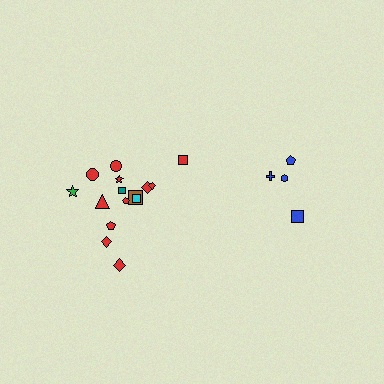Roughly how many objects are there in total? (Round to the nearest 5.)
Roughly 20 objects in total.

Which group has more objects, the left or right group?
The left group.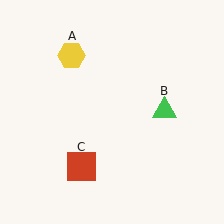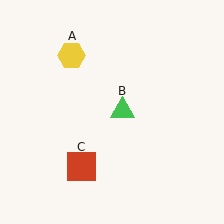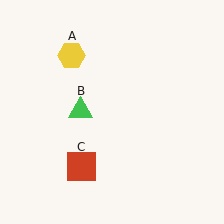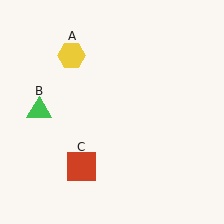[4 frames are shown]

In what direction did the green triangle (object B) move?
The green triangle (object B) moved left.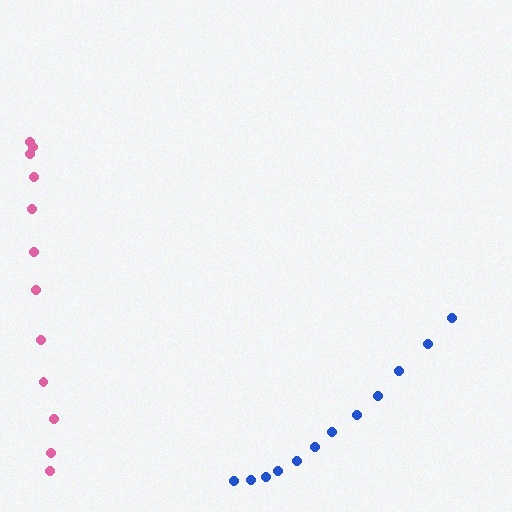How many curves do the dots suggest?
There are 2 distinct paths.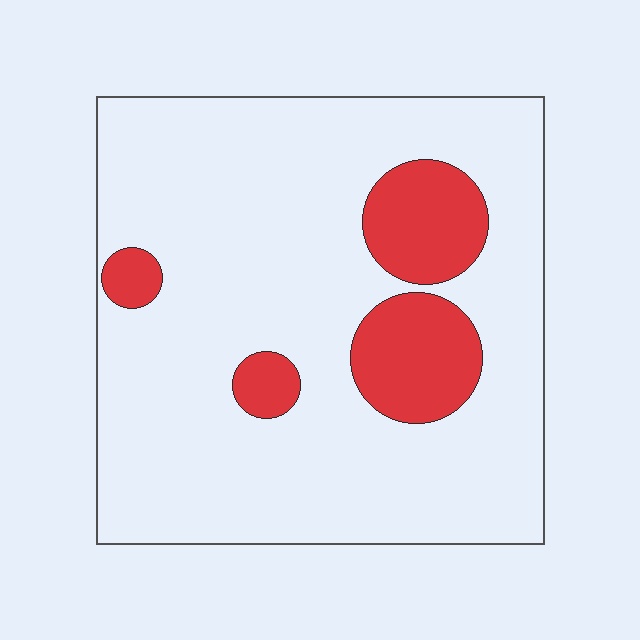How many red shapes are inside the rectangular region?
4.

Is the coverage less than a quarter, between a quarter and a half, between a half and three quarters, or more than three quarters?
Less than a quarter.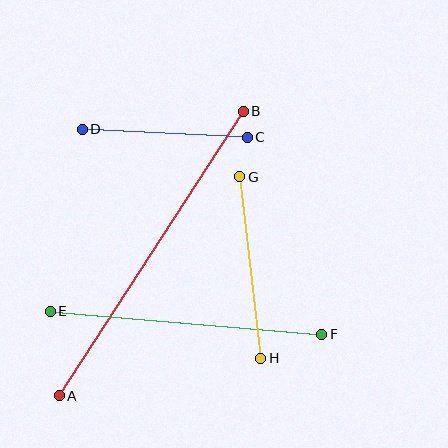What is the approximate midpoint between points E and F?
The midpoint is at approximately (186, 323) pixels.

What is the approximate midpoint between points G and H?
The midpoint is at approximately (250, 267) pixels.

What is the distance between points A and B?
The distance is approximately 339 pixels.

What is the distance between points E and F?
The distance is approximately 272 pixels.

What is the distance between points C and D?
The distance is approximately 165 pixels.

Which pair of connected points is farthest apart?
Points A and B are farthest apart.